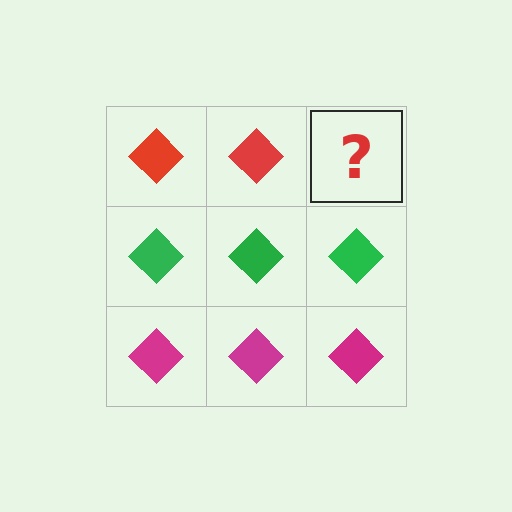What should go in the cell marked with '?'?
The missing cell should contain a red diamond.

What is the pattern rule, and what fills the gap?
The rule is that each row has a consistent color. The gap should be filled with a red diamond.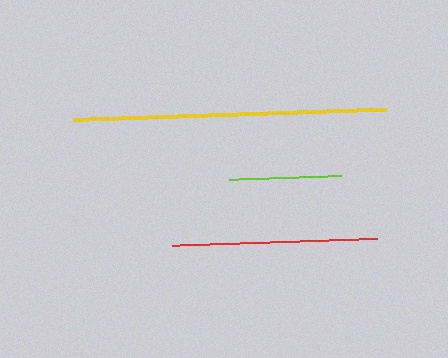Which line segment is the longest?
The yellow line is the longest at approximately 313 pixels.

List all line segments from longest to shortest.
From longest to shortest: yellow, red, lime.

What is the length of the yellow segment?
The yellow segment is approximately 313 pixels long.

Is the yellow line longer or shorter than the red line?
The yellow line is longer than the red line.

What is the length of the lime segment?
The lime segment is approximately 112 pixels long.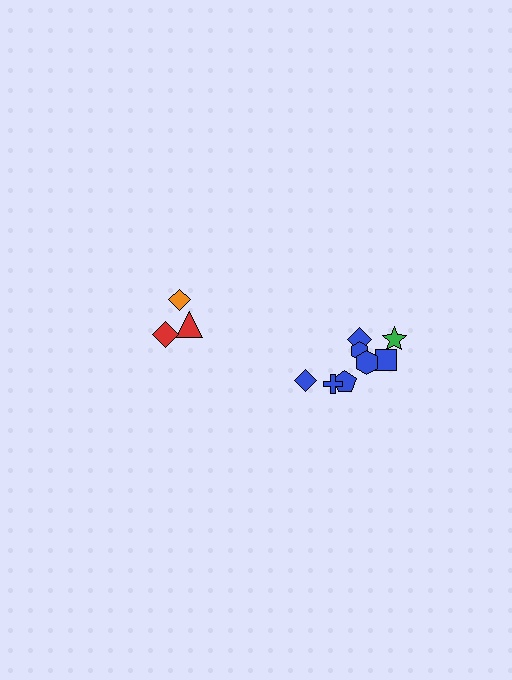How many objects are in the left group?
There are 3 objects.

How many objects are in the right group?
There are 8 objects.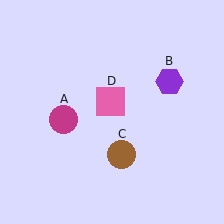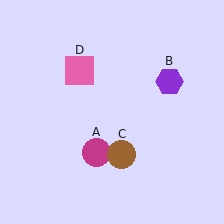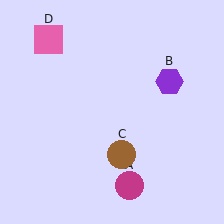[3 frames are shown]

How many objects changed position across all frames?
2 objects changed position: magenta circle (object A), pink square (object D).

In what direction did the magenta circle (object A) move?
The magenta circle (object A) moved down and to the right.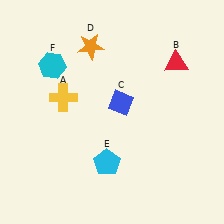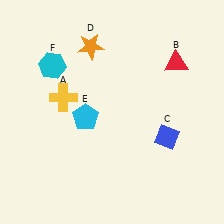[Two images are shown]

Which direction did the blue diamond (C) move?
The blue diamond (C) moved right.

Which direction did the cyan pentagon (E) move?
The cyan pentagon (E) moved up.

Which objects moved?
The objects that moved are: the blue diamond (C), the cyan pentagon (E).